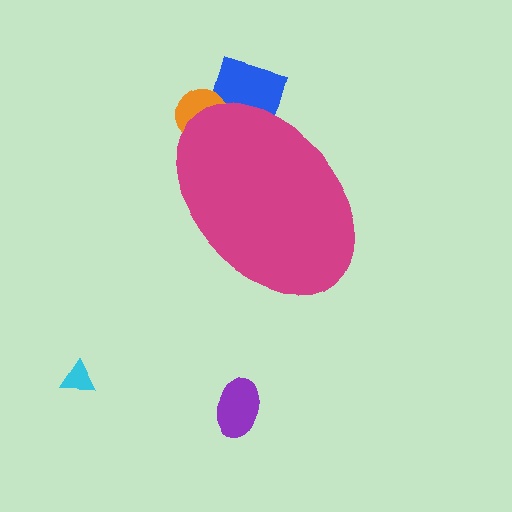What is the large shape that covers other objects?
A magenta ellipse.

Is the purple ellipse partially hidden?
No, the purple ellipse is fully visible.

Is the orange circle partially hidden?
Yes, the orange circle is partially hidden behind the magenta ellipse.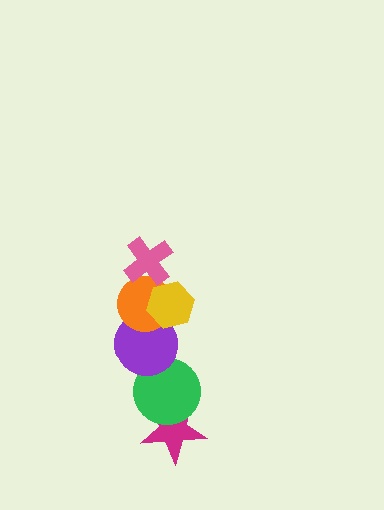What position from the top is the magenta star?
The magenta star is 6th from the top.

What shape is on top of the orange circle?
The yellow hexagon is on top of the orange circle.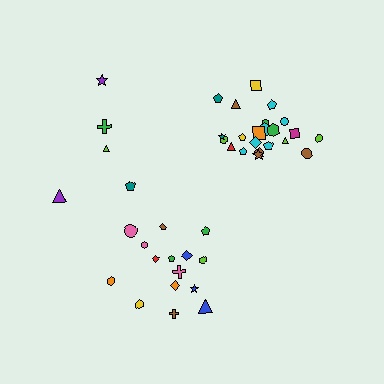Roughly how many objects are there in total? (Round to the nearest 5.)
Roughly 40 objects in total.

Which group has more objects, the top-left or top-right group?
The top-right group.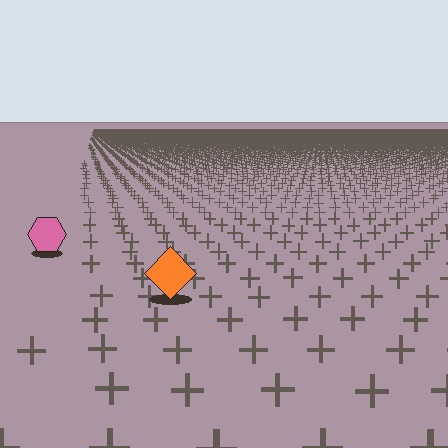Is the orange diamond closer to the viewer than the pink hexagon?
Yes. The orange diamond is closer — you can tell from the texture gradient: the ground texture is coarser near it.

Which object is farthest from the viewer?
The pink hexagon is farthest from the viewer. It appears smaller and the ground texture around it is denser.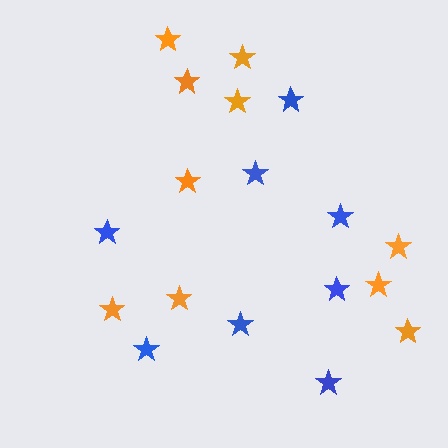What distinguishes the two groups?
There are 2 groups: one group of orange stars (10) and one group of blue stars (8).